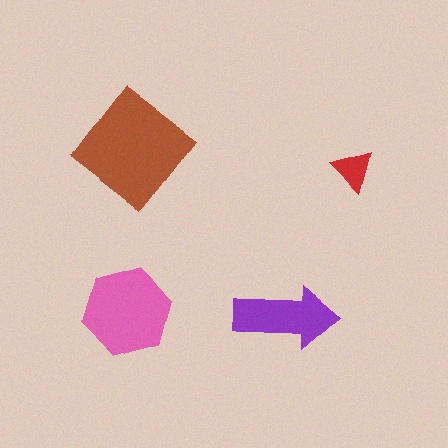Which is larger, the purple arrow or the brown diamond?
The brown diamond.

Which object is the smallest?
The red triangle.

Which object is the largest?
The brown diamond.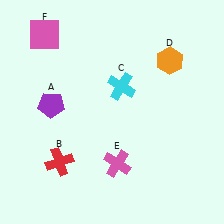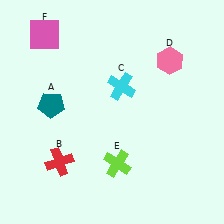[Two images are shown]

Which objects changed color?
A changed from purple to teal. D changed from orange to pink. E changed from pink to lime.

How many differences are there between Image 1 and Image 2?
There are 3 differences between the two images.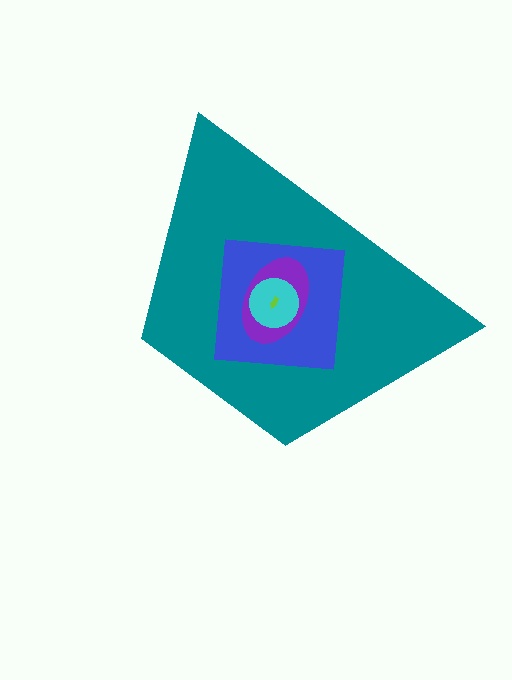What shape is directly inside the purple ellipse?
The cyan circle.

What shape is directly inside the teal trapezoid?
The blue square.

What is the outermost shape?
The teal trapezoid.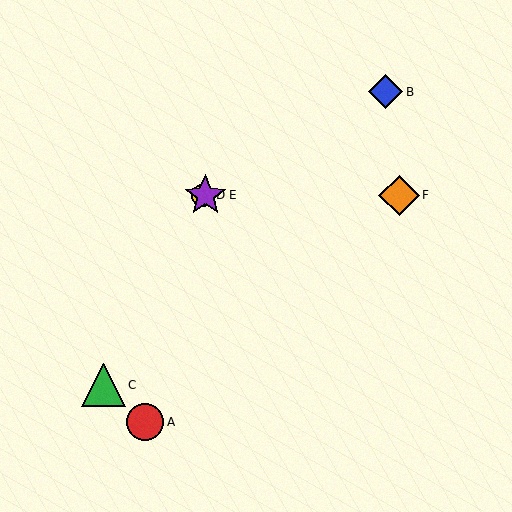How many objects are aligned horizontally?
3 objects (D, E, F) are aligned horizontally.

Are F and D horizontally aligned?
Yes, both are at y≈195.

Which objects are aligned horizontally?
Objects D, E, F are aligned horizontally.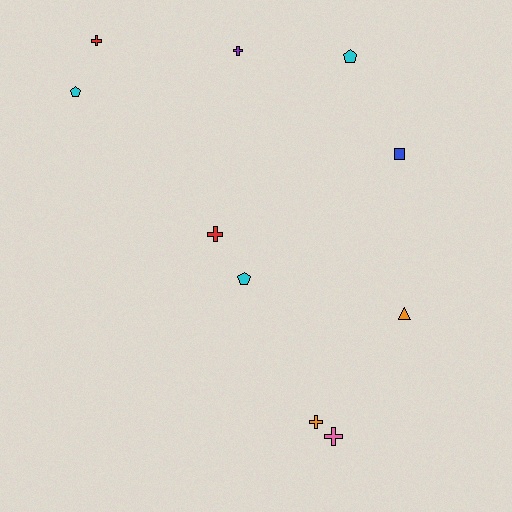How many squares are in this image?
There is 1 square.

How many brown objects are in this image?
There are no brown objects.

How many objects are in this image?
There are 10 objects.